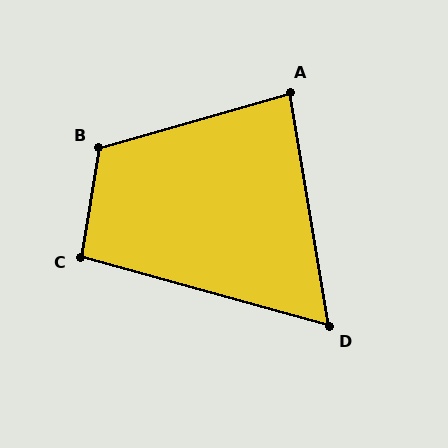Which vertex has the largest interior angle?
B, at approximately 115 degrees.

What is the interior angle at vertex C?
Approximately 96 degrees (obtuse).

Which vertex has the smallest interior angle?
D, at approximately 65 degrees.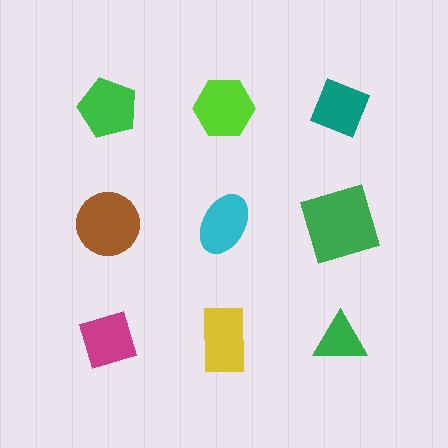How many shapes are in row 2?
3 shapes.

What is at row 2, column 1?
A brown circle.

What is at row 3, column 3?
A green triangle.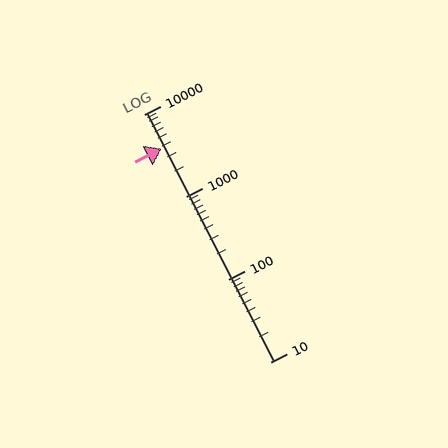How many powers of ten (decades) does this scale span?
The scale spans 3 decades, from 10 to 10000.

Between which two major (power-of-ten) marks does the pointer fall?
The pointer is between 1000 and 10000.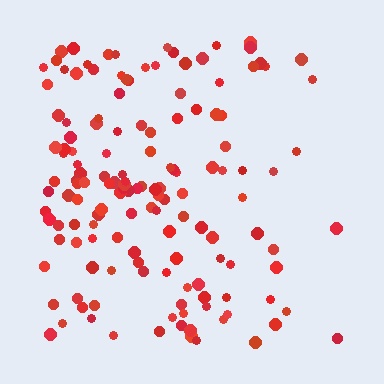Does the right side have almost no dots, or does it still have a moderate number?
Still a moderate number, just noticeably fewer than the left.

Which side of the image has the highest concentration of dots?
The left.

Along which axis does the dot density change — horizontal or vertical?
Horizontal.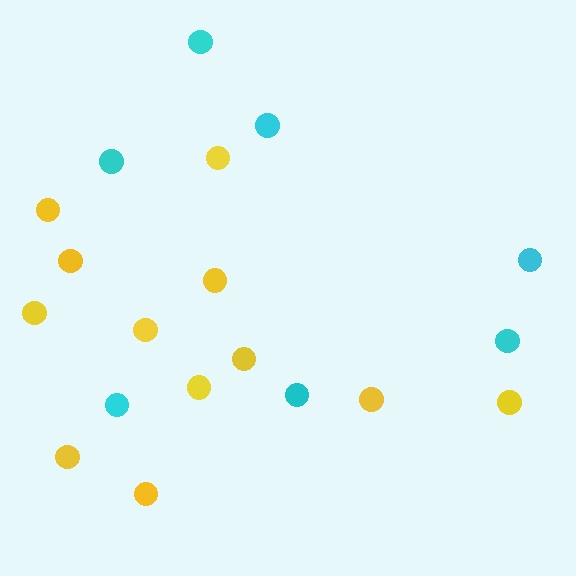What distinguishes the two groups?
There are 2 groups: one group of cyan circles (7) and one group of yellow circles (12).